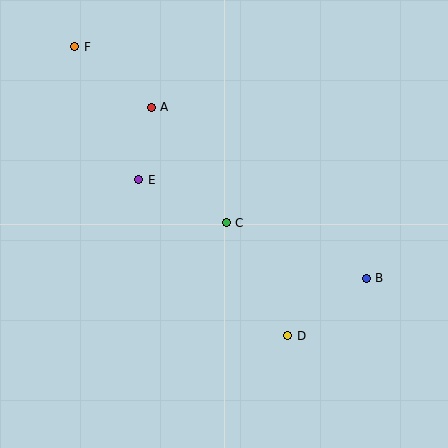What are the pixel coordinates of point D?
Point D is at (288, 336).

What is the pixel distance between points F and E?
The distance between F and E is 147 pixels.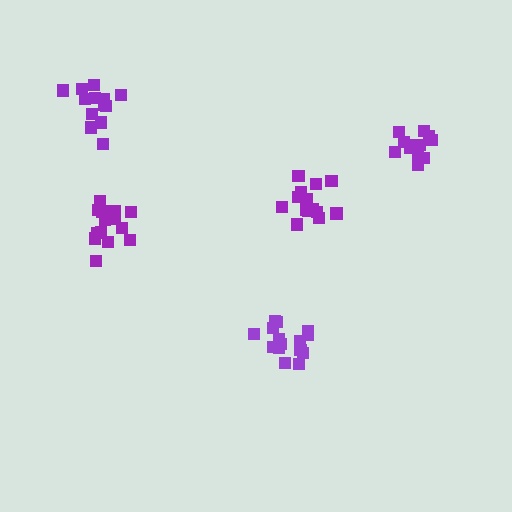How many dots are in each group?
Group 1: 15 dots, Group 2: 15 dots, Group 3: 13 dots, Group 4: 14 dots, Group 5: 15 dots (72 total).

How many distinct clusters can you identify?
There are 5 distinct clusters.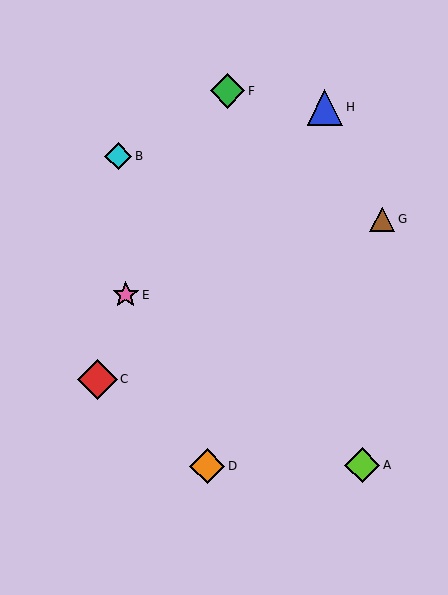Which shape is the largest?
The red diamond (labeled C) is the largest.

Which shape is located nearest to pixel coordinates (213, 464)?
The orange diamond (labeled D) at (207, 466) is nearest to that location.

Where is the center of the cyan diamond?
The center of the cyan diamond is at (118, 156).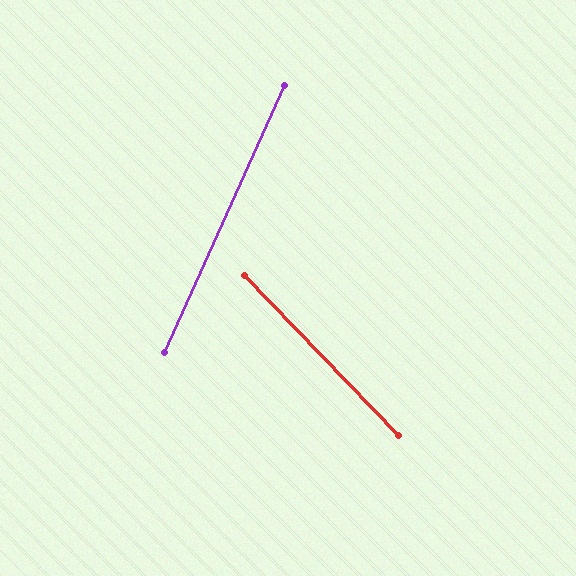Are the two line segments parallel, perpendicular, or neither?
Neither parallel nor perpendicular — they differ by about 68°.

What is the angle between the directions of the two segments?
Approximately 68 degrees.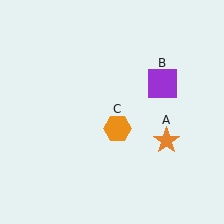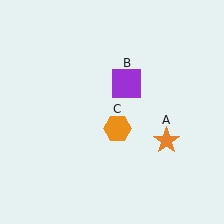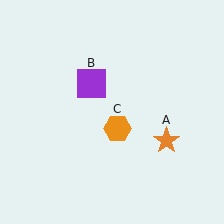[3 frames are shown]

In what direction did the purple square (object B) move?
The purple square (object B) moved left.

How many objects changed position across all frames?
1 object changed position: purple square (object B).